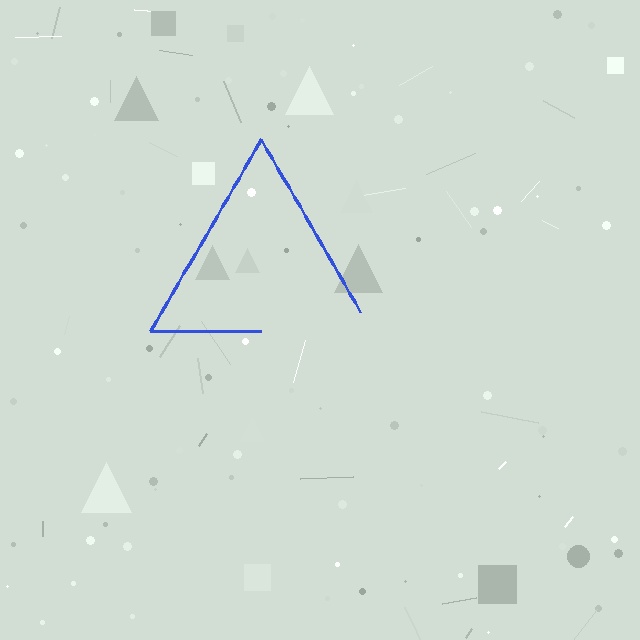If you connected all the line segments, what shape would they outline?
They would outline a triangle.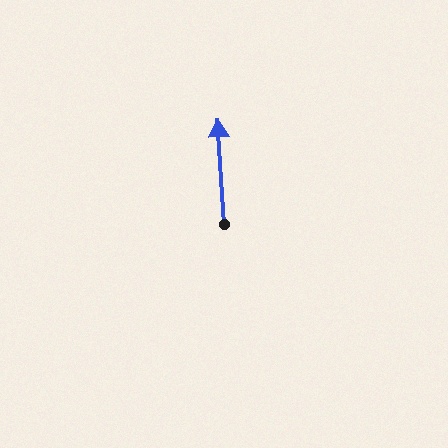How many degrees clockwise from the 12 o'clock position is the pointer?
Approximately 357 degrees.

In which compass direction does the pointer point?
North.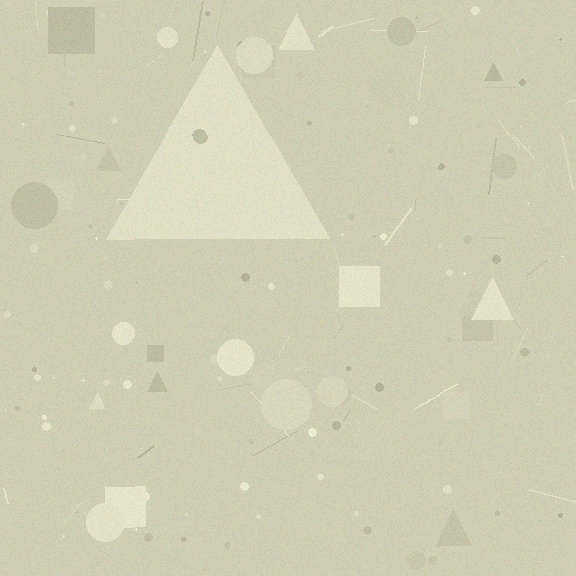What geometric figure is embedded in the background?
A triangle is embedded in the background.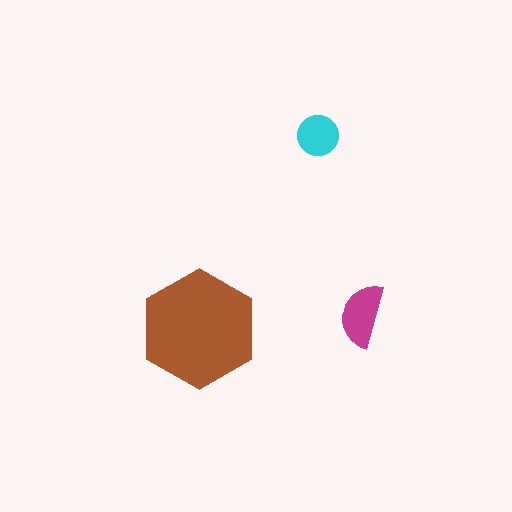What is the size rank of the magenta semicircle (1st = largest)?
2nd.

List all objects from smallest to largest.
The cyan circle, the magenta semicircle, the brown hexagon.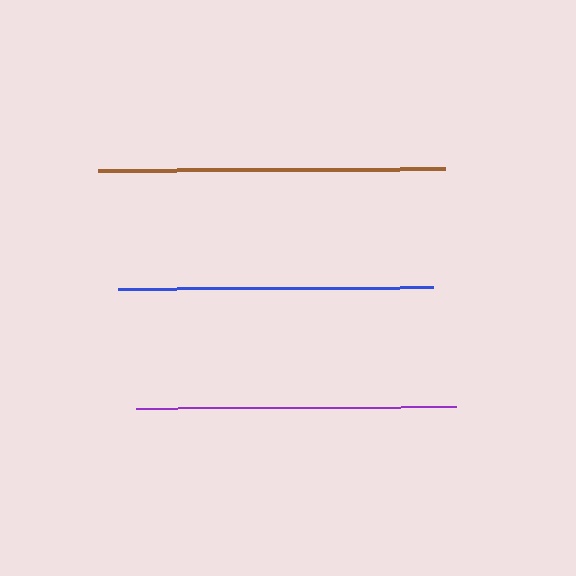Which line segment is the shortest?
The blue line is the shortest at approximately 315 pixels.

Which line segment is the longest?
The brown line is the longest at approximately 347 pixels.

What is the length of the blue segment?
The blue segment is approximately 315 pixels long.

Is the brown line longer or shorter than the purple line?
The brown line is longer than the purple line.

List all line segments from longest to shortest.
From longest to shortest: brown, purple, blue.